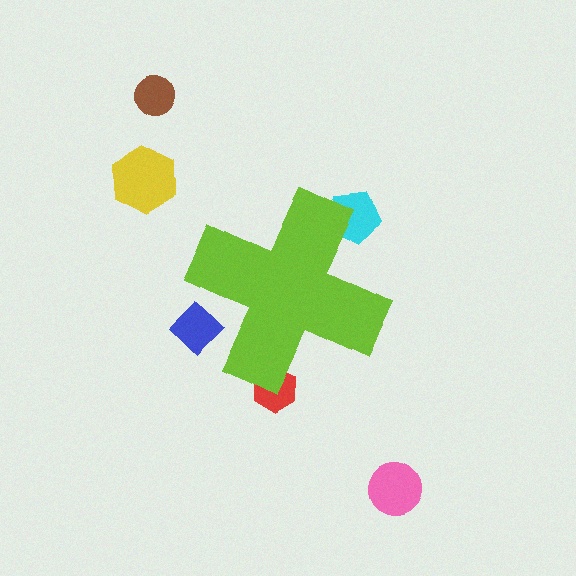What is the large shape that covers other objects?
A lime cross.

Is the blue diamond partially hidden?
Yes, the blue diamond is partially hidden behind the lime cross.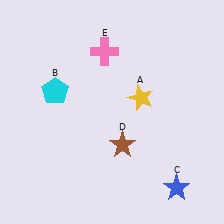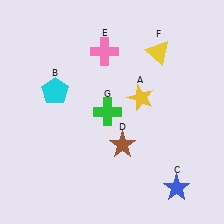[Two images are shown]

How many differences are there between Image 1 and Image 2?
There are 2 differences between the two images.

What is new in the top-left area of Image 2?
A green cross (G) was added in the top-left area of Image 2.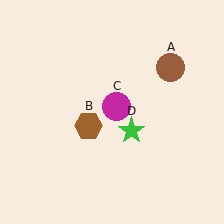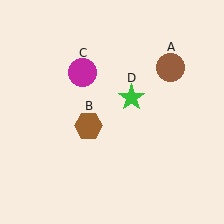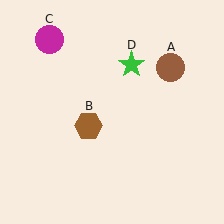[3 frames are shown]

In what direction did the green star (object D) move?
The green star (object D) moved up.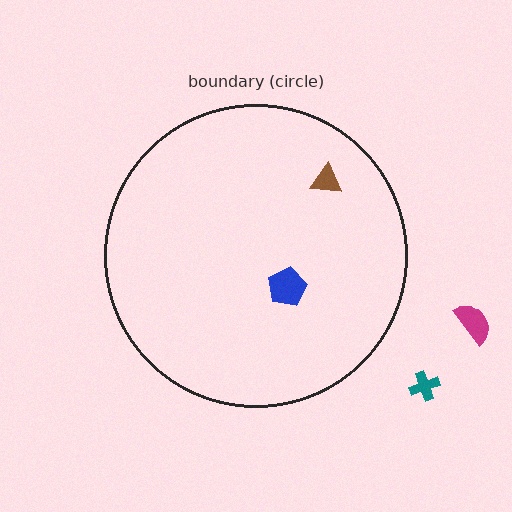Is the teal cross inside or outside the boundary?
Outside.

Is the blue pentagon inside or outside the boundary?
Inside.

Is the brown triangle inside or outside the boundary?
Inside.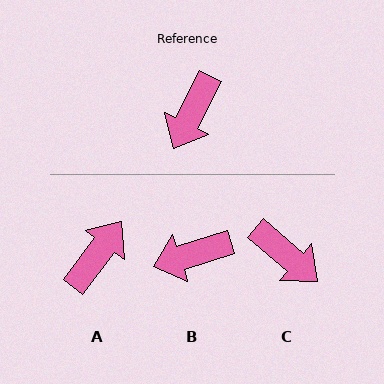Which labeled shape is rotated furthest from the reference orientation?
A, about 170 degrees away.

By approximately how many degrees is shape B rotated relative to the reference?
Approximately 45 degrees clockwise.